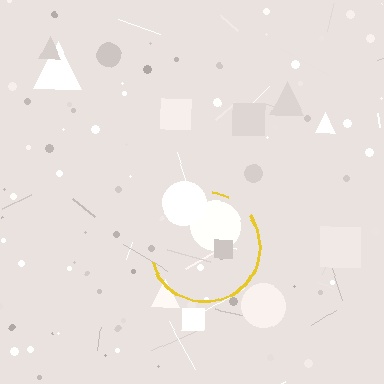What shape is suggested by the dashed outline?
The dashed outline suggests a circle.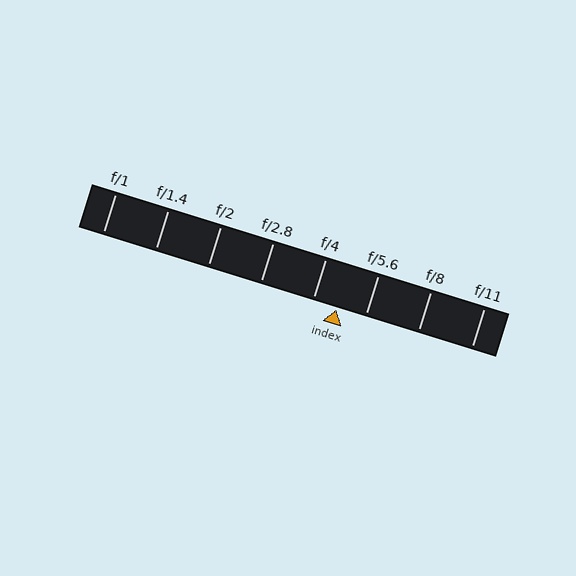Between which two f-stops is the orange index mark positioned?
The index mark is between f/4 and f/5.6.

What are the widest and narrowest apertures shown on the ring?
The widest aperture shown is f/1 and the narrowest is f/11.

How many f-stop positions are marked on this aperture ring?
There are 8 f-stop positions marked.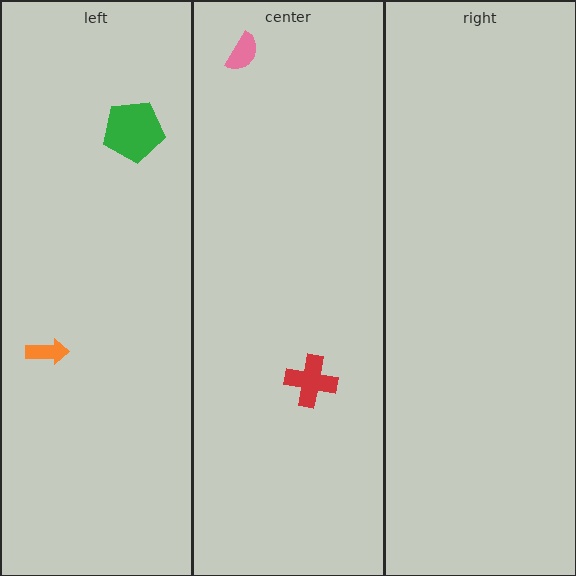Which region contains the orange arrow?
The left region.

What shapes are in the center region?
The red cross, the pink semicircle.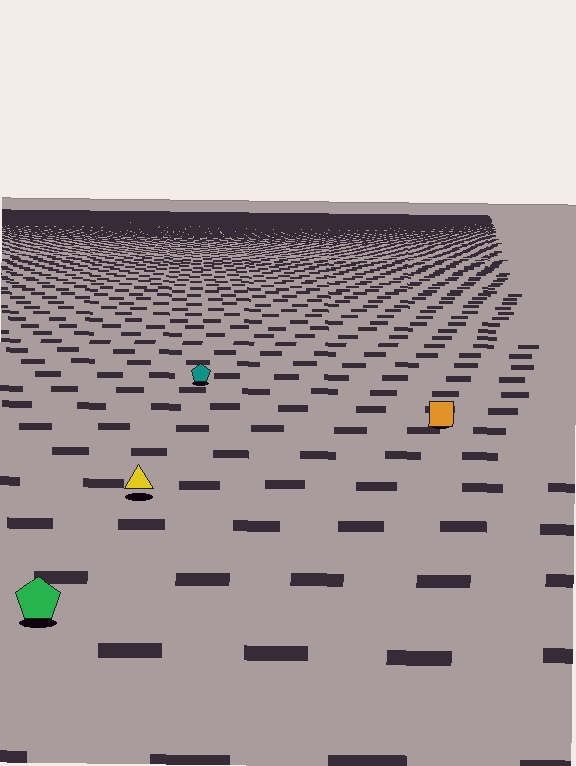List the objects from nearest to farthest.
From nearest to farthest: the green pentagon, the yellow triangle, the orange square, the teal pentagon.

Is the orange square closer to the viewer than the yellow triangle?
No. The yellow triangle is closer — you can tell from the texture gradient: the ground texture is coarser near it.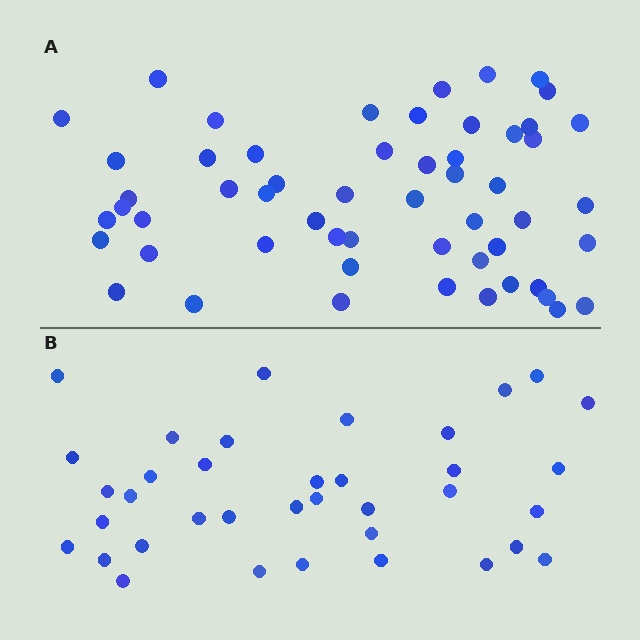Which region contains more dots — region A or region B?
Region A (the top region) has more dots.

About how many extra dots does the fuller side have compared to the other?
Region A has approximately 20 more dots than region B.